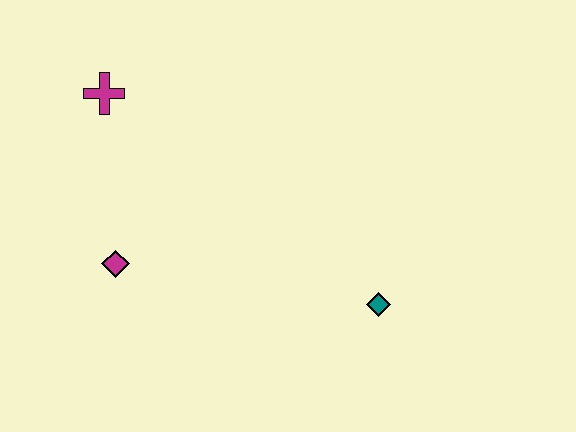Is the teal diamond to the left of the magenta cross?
No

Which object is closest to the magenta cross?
The magenta diamond is closest to the magenta cross.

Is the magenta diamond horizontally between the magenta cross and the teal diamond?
Yes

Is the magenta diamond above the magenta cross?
No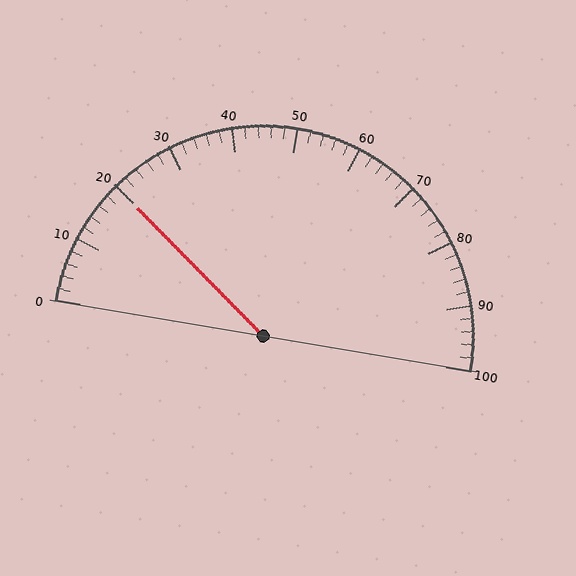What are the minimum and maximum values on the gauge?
The gauge ranges from 0 to 100.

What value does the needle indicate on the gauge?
The needle indicates approximately 20.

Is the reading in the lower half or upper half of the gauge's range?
The reading is in the lower half of the range (0 to 100).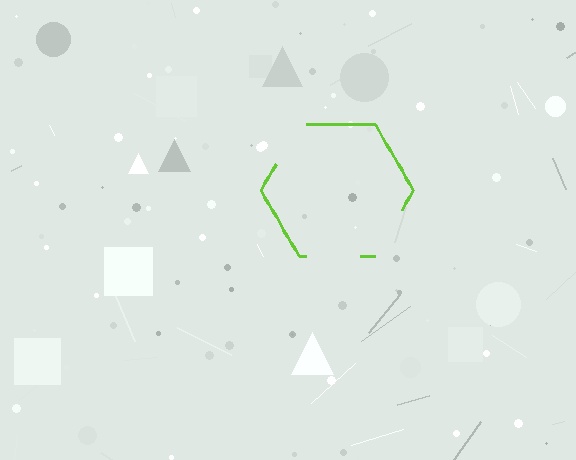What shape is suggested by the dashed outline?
The dashed outline suggests a hexagon.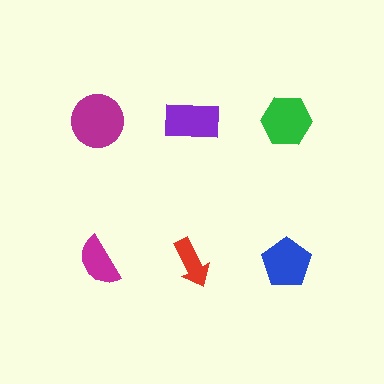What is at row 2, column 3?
A blue pentagon.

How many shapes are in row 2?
3 shapes.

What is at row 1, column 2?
A purple rectangle.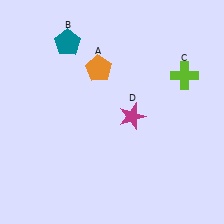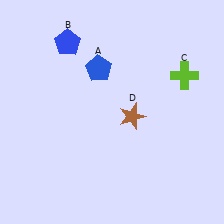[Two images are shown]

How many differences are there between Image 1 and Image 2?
There are 3 differences between the two images.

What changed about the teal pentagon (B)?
In Image 1, B is teal. In Image 2, it changed to blue.